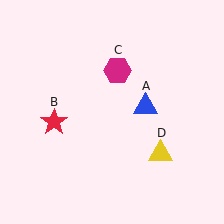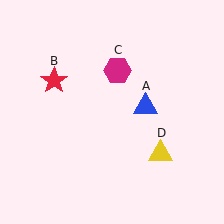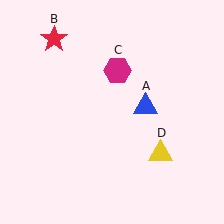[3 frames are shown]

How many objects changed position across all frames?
1 object changed position: red star (object B).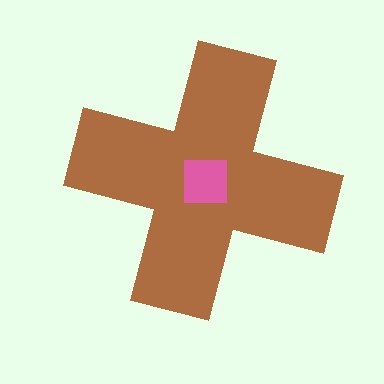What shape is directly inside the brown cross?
The pink square.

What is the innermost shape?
The pink square.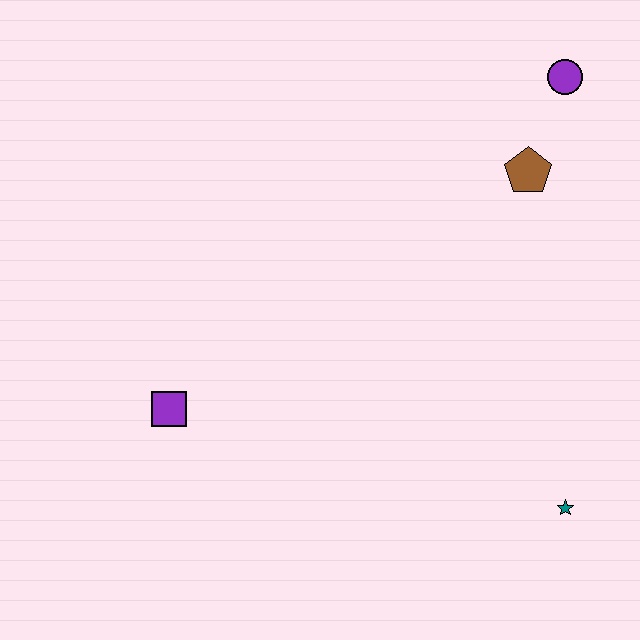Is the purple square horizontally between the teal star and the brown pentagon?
No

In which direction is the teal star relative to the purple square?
The teal star is to the right of the purple square.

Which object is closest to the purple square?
The teal star is closest to the purple square.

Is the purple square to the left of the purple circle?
Yes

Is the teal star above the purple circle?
No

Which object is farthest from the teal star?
The purple circle is farthest from the teal star.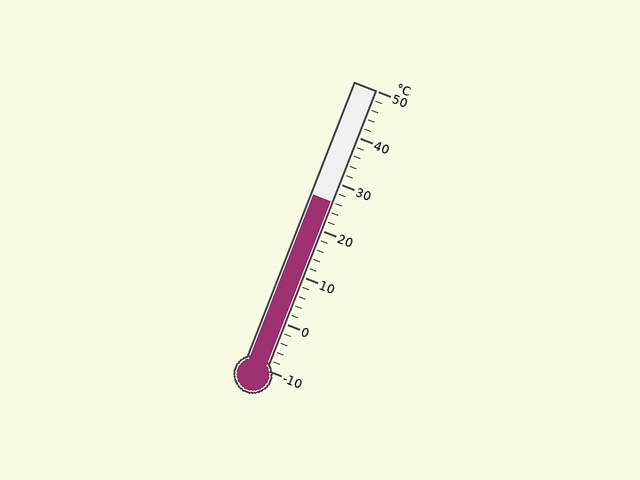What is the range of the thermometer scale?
The thermometer scale ranges from -10°C to 50°C.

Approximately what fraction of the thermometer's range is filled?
The thermometer is filled to approximately 60% of its range.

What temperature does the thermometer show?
The thermometer shows approximately 26°C.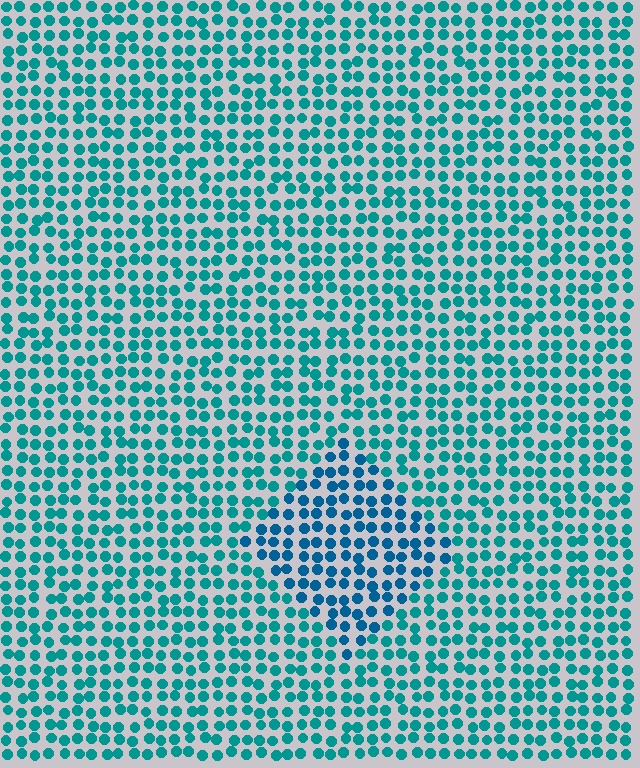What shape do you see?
I see a diamond.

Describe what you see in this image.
The image is filled with small teal elements in a uniform arrangement. A diamond-shaped region is visible where the elements are tinted to a slightly different hue, forming a subtle color boundary.